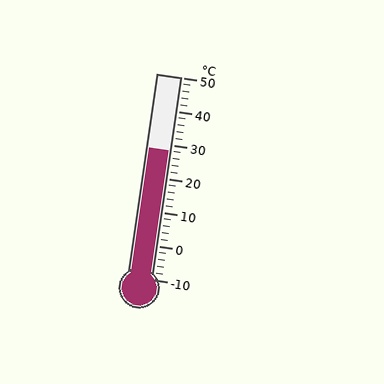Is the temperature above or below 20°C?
The temperature is above 20°C.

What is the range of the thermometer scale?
The thermometer scale ranges from -10°C to 50°C.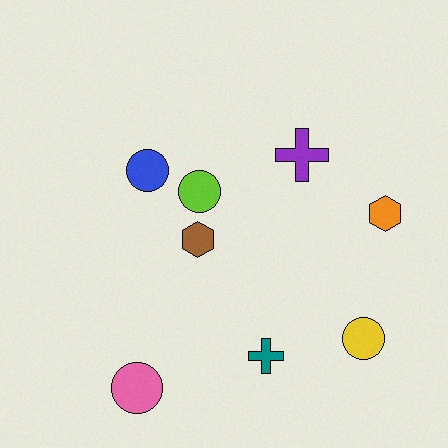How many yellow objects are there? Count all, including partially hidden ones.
There is 1 yellow object.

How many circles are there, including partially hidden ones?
There are 4 circles.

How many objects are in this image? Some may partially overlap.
There are 8 objects.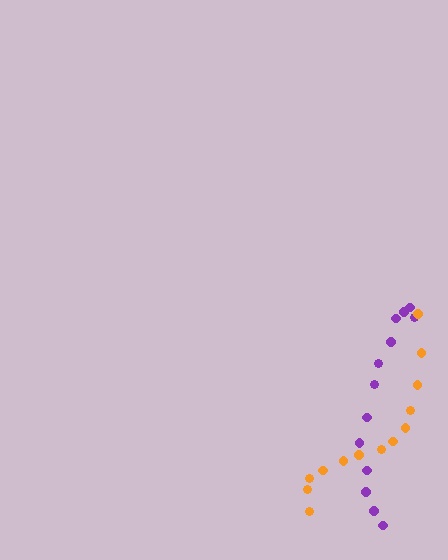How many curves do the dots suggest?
There are 2 distinct paths.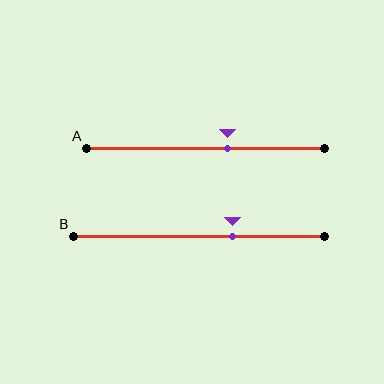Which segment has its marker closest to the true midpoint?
Segment A has its marker closest to the true midpoint.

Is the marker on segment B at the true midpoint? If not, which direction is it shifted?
No, the marker on segment B is shifted to the right by about 13% of the segment length.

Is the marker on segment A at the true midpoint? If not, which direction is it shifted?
No, the marker on segment A is shifted to the right by about 9% of the segment length.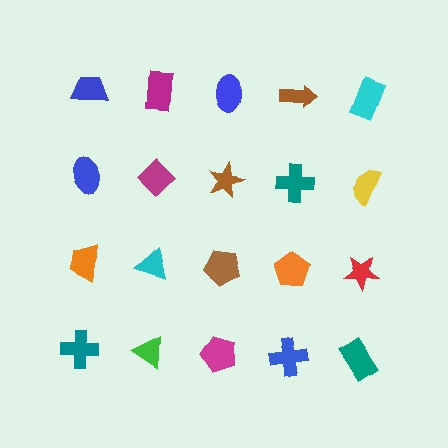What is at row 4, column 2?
A green triangle.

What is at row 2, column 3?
A brown star.